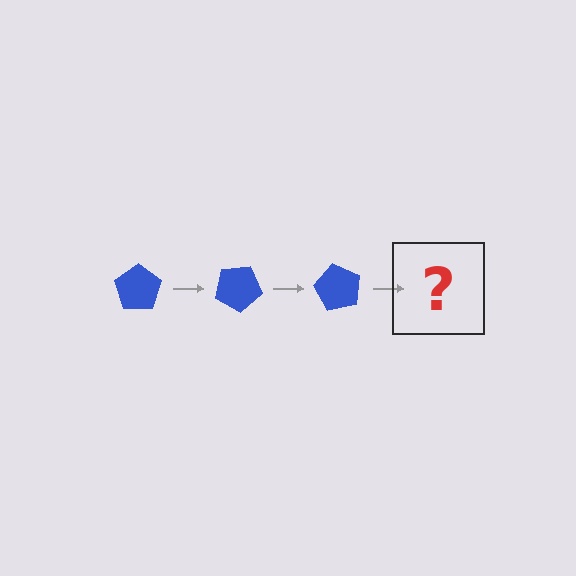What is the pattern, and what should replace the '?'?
The pattern is that the pentagon rotates 30 degrees each step. The '?' should be a blue pentagon rotated 90 degrees.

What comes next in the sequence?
The next element should be a blue pentagon rotated 90 degrees.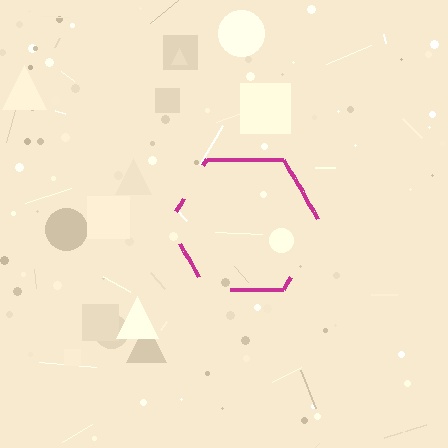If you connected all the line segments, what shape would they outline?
They would outline a hexagon.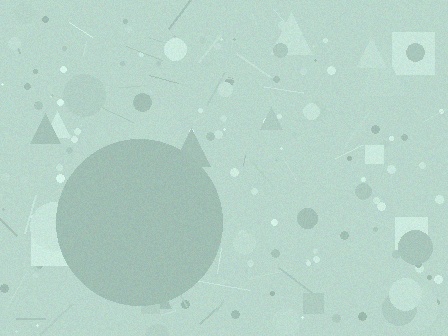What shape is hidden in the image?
A circle is hidden in the image.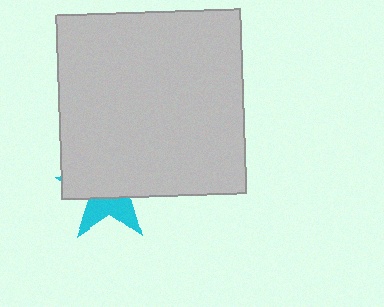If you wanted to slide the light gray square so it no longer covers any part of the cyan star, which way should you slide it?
Slide it up — that is the most direct way to separate the two shapes.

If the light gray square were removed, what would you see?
You would see the complete cyan star.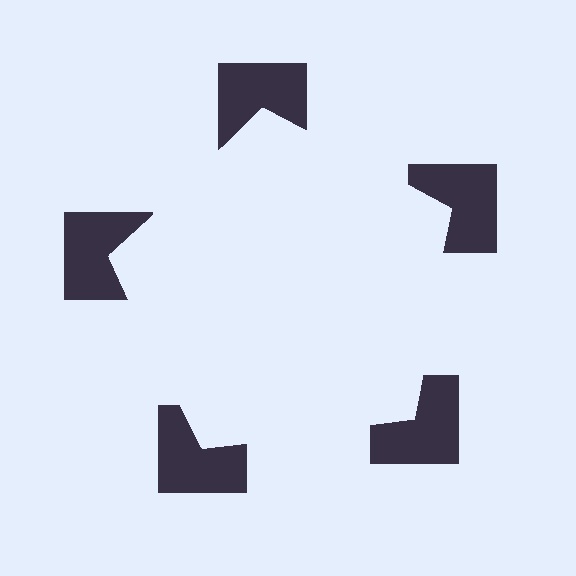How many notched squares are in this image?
There are 5 — one at each vertex of the illusory pentagon.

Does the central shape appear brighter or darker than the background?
It typically appears slightly brighter than the background, even though no actual brightness change is drawn.